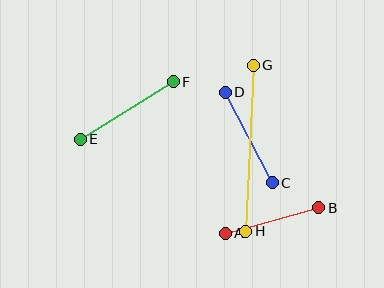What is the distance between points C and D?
The distance is approximately 102 pixels.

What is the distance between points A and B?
The distance is approximately 97 pixels.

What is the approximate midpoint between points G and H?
The midpoint is at approximately (249, 148) pixels.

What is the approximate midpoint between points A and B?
The midpoint is at approximately (272, 220) pixels.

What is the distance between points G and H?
The distance is approximately 166 pixels.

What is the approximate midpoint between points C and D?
The midpoint is at approximately (249, 137) pixels.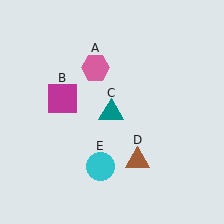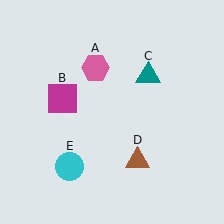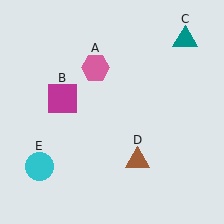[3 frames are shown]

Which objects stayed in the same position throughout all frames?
Pink hexagon (object A) and magenta square (object B) and brown triangle (object D) remained stationary.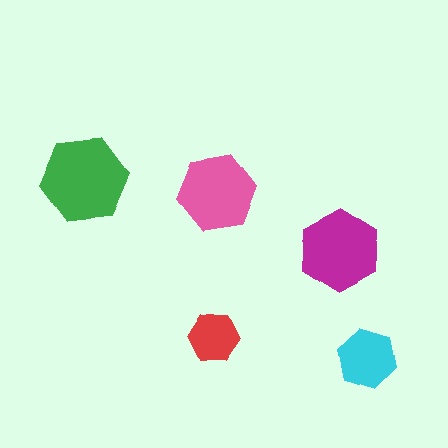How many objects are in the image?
There are 5 objects in the image.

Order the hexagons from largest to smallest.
the green one, the magenta one, the pink one, the cyan one, the red one.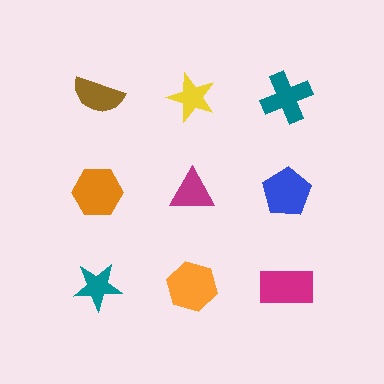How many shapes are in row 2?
3 shapes.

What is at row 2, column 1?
An orange hexagon.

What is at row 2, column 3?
A blue pentagon.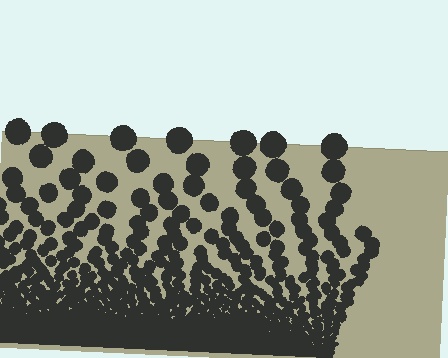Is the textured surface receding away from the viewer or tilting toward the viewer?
The surface appears to tilt toward the viewer. Texture elements get larger and sparser toward the top.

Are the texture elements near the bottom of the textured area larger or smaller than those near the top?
Smaller. The gradient is inverted — elements near the bottom are smaller and denser.